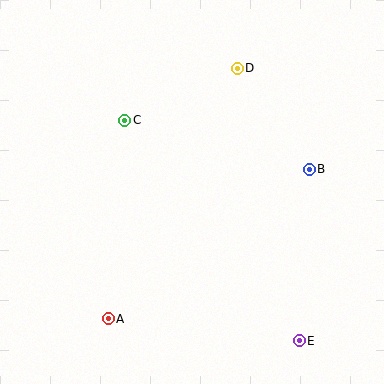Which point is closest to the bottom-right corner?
Point E is closest to the bottom-right corner.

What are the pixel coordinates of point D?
Point D is at (237, 68).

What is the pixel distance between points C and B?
The distance between C and B is 191 pixels.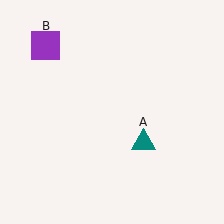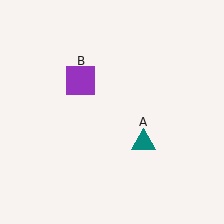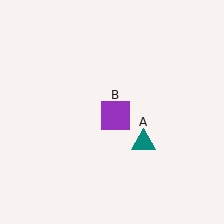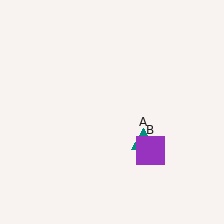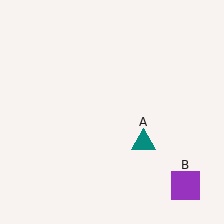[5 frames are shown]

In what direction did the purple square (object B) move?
The purple square (object B) moved down and to the right.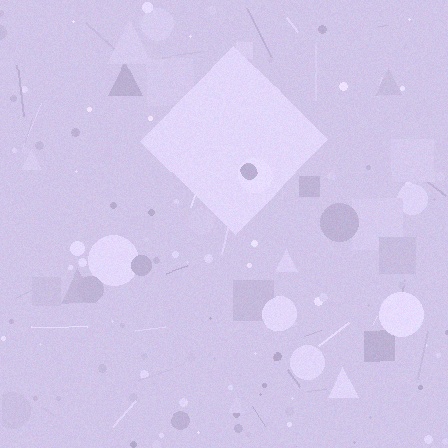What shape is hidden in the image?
A diamond is hidden in the image.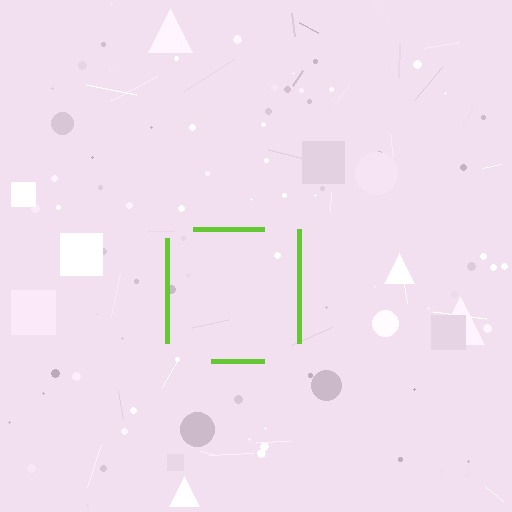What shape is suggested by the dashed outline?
The dashed outline suggests a square.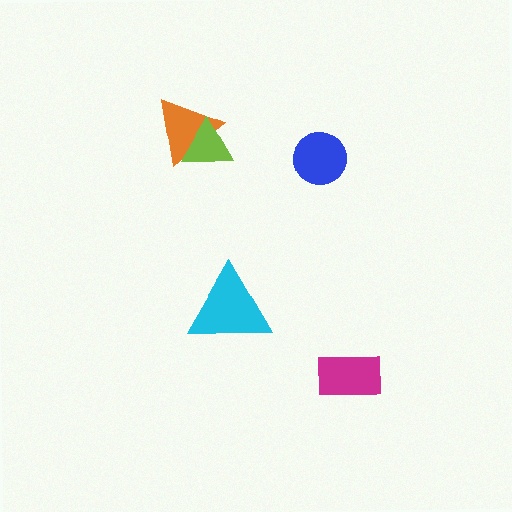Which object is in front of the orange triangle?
The lime triangle is in front of the orange triangle.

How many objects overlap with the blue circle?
0 objects overlap with the blue circle.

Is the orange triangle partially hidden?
Yes, it is partially covered by another shape.